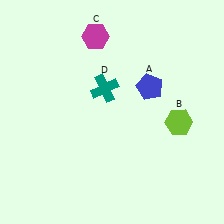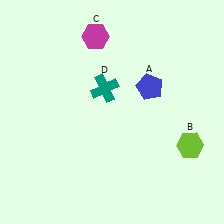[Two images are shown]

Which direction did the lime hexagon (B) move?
The lime hexagon (B) moved down.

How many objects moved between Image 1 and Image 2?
1 object moved between the two images.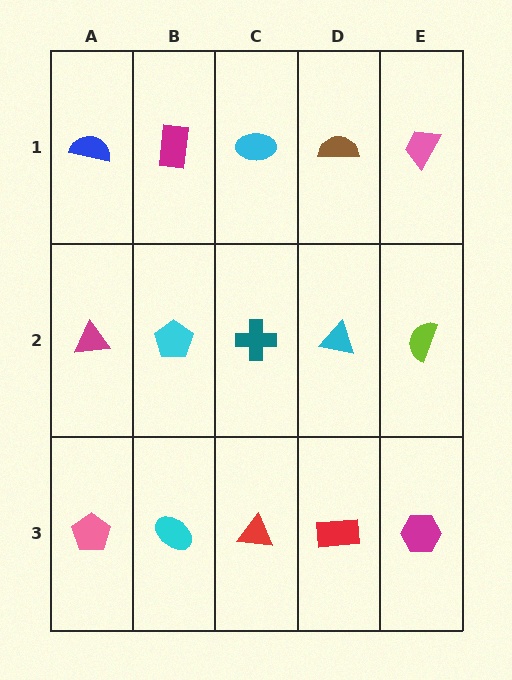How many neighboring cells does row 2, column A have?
3.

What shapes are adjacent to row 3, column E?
A lime semicircle (row 2, column E), a red rectangle (row 3, column D).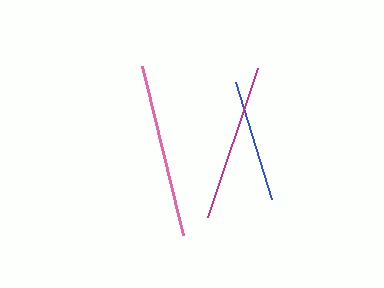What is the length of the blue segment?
The blue segment is approximately 122 pixels long.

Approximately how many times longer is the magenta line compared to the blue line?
The magenta line is approximately 1.3 times the length of the blue line.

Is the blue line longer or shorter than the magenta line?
The magenta line is longer than the blue line.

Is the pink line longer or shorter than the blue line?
The pink line is longer than the blue line.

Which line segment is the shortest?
The blue line is the shortest at approximately 122 pixels.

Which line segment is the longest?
The pink line is the longest at approximately 174 pixels.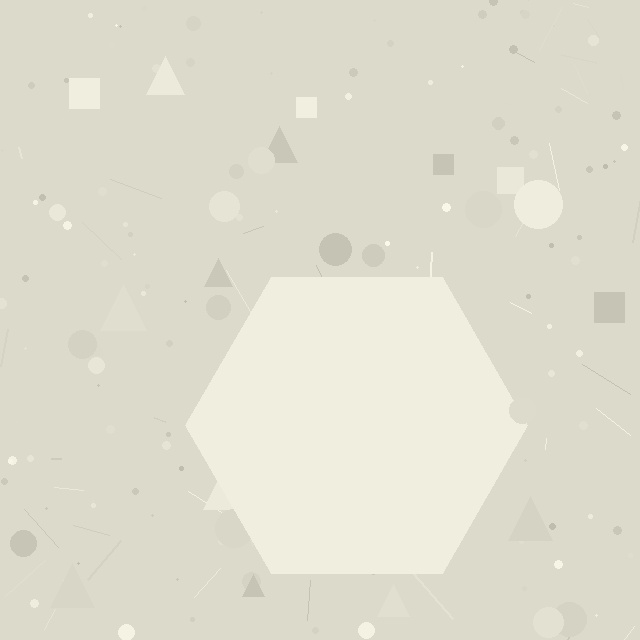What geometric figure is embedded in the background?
A hexagon is embedded in the background.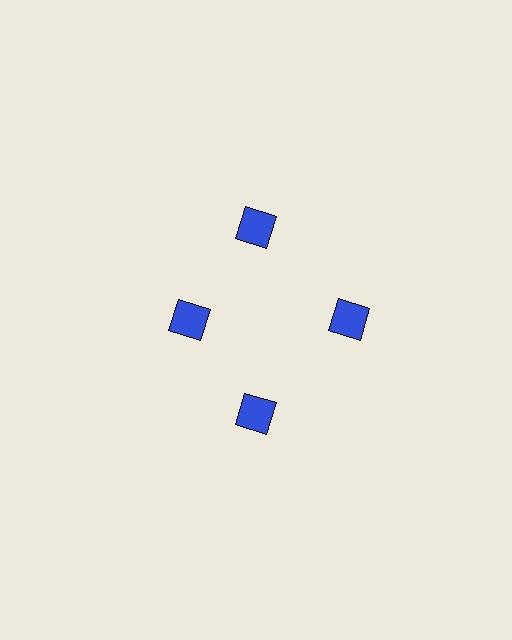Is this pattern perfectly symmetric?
No. The 4 blue squares are arranged in a ring, but one element near the 9 o'clock position is pulled inward toward the center, breaking the 4-fold rotational symmetry.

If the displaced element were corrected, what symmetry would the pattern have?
It would have 4-fold rotational symmetry — the pattern would map onto itself every 90 degrees.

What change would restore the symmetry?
The symmetry would be restored by moving it outward, back onto the ring so that all 4 squares sit at equal angles and equal distance from the center.